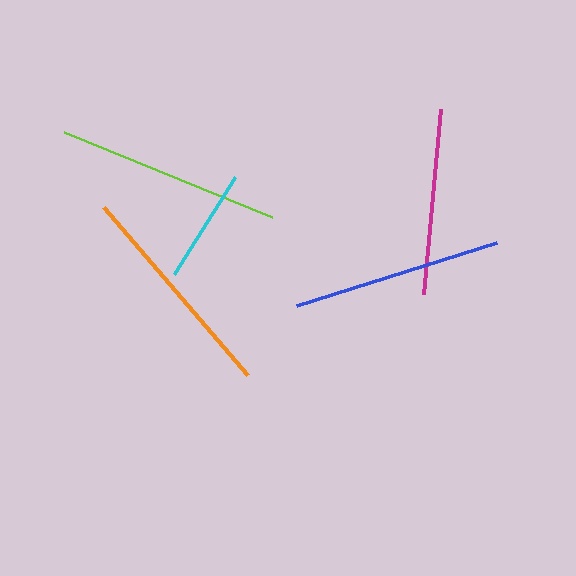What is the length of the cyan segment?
The cyan segment is approximately 114 pixels long.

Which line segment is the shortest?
The cyan line is the shortest at approximately 114 pixels.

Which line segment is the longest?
The lime line is the longest at approximately 225 pixels.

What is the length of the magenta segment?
The magenta segment is approximately 186 pixels long.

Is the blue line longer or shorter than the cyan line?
The blue line is longer than the cyan line.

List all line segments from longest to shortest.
From longest to shortest: lime, orange, blue, magenta, cyan.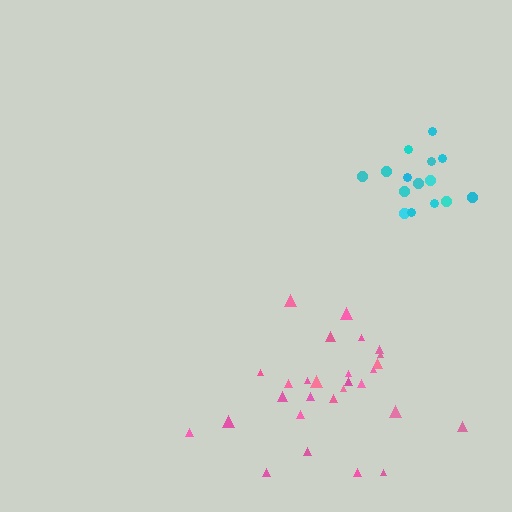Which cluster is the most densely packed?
Cyan.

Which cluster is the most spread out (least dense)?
Pink.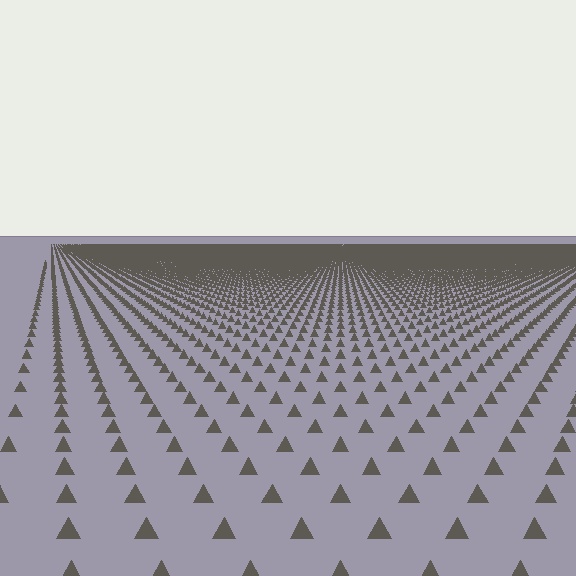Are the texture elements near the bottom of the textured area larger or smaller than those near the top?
Larger. Near the bottom, elements are closer to the viewer and appear at a bigger on-screen size.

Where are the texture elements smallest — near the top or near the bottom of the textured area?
Near the top.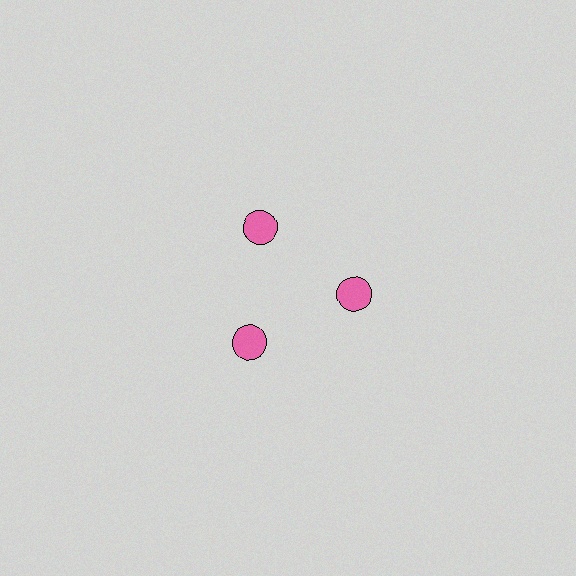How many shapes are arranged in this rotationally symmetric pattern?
There are 3 shapes, arranged in 3 groups of 1.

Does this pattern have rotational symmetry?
Yes, this pattern has 3-fold rotational symmetry. It looks the same after rotating 120 degrees around the center.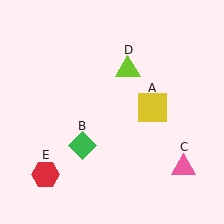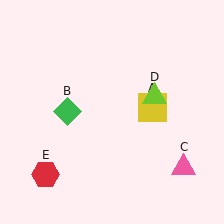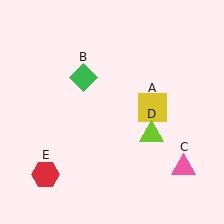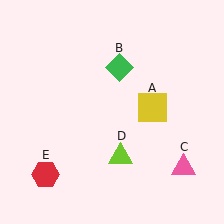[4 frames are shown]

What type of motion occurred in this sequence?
The green diamond (object B), lime triangle (object D) rotated clockwise around the center of the scene.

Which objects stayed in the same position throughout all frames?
Yellow square (object A) and pink triangle (object C) and red hexagon (object E) remained stationary.